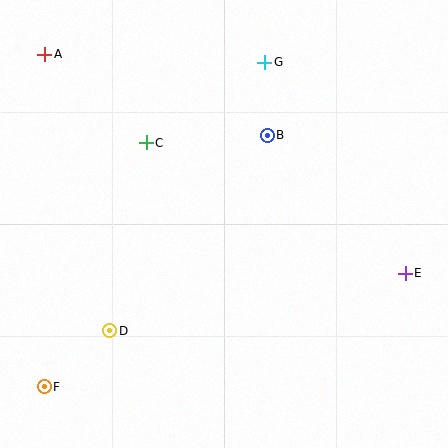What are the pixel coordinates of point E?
Point E is at (405, 273).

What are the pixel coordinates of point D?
Point D is at (110, 331).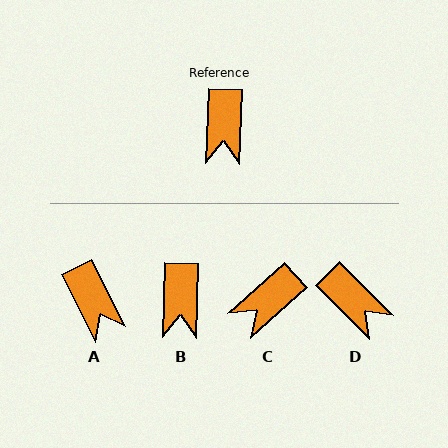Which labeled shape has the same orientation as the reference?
B.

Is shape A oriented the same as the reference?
No, it is off by about 29 degrees.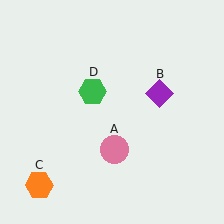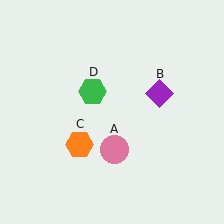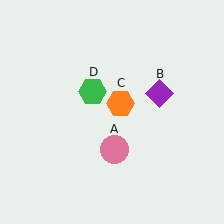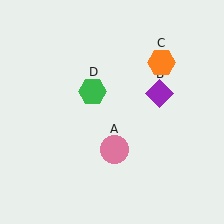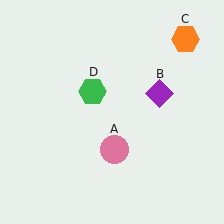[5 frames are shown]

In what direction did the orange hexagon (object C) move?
The orange hexagon (object C) moved up and to the right.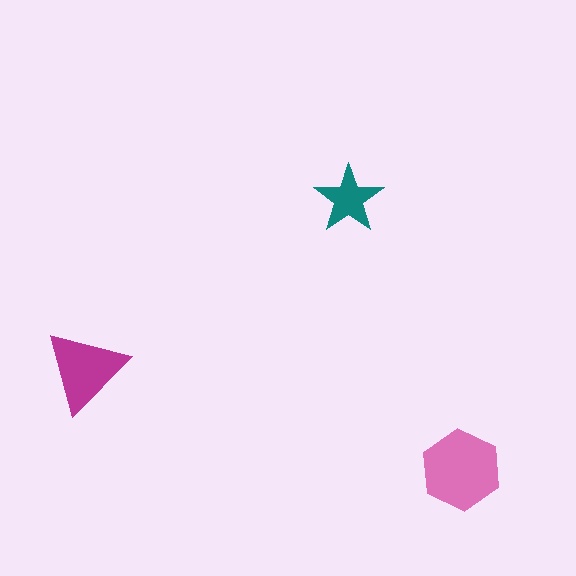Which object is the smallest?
The teal star.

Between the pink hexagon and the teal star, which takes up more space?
The pink hexagon.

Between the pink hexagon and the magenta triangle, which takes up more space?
The pink hexagon.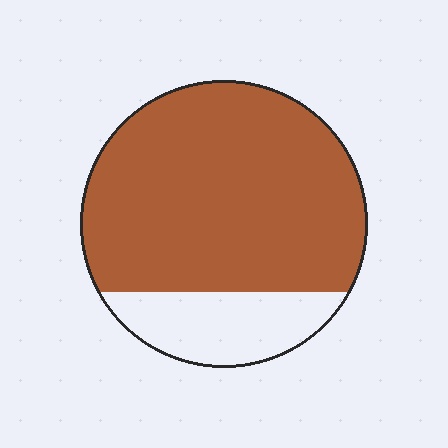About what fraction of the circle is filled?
About four fifths (4/5).